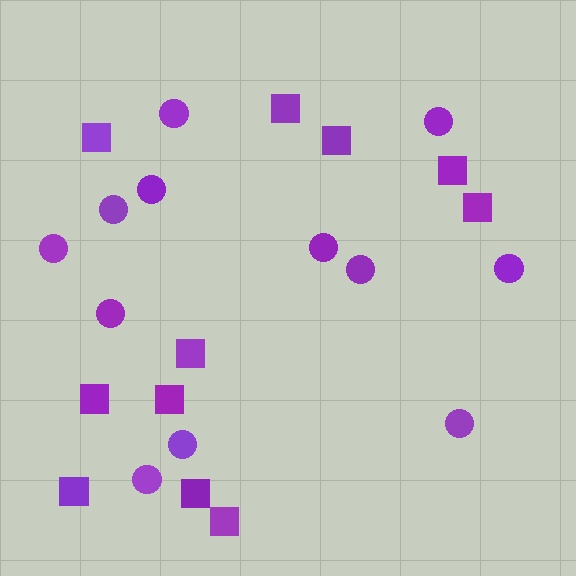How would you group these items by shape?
There are 2 groups: one group of circles (12) and one group of squares (11).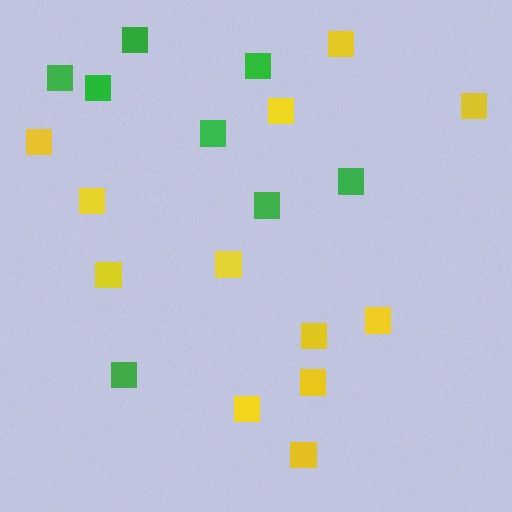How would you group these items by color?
There are 2 groups: one group of yellow squares (12) and one group of green squares (8).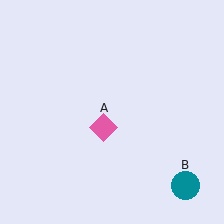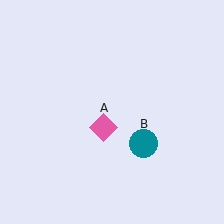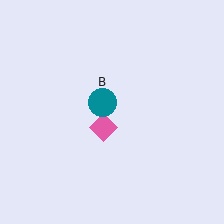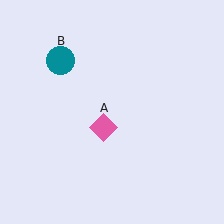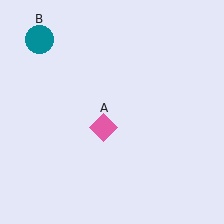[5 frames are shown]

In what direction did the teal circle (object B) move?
The teal circle (object B) moved up and to the left.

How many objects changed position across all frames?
1 object changed position: teal circle (object B).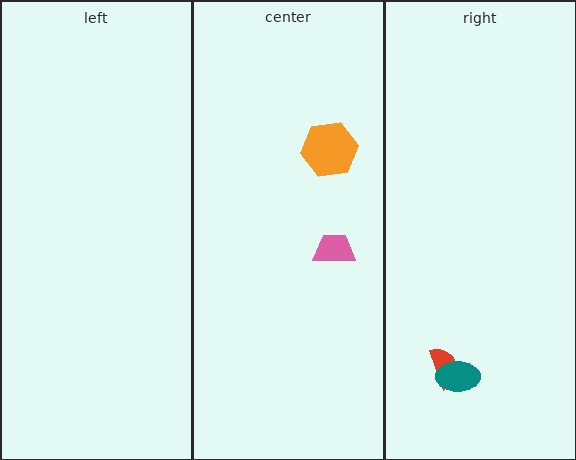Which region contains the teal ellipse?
The right region.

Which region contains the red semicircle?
The right region.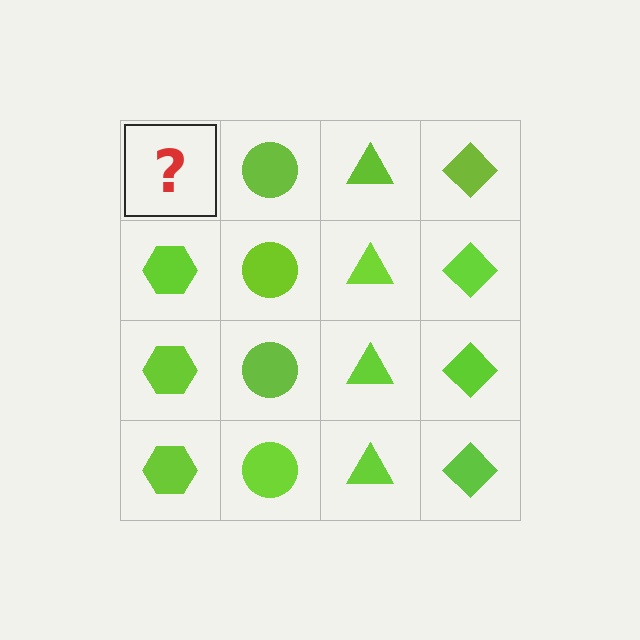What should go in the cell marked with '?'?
The missing cell should contain a lime hexagon.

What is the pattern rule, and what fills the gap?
The rule is that each column has a consistent shape. The gap should be filled with a lime hexagon.